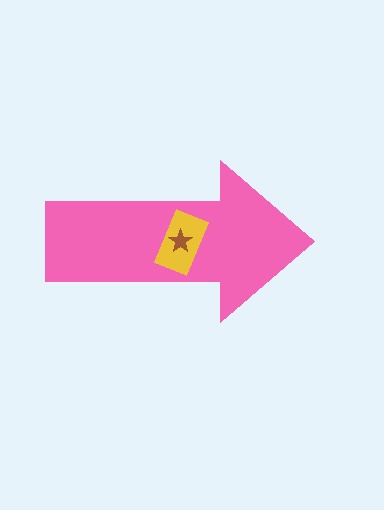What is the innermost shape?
The brown star.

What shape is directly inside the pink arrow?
The yellow rectangle.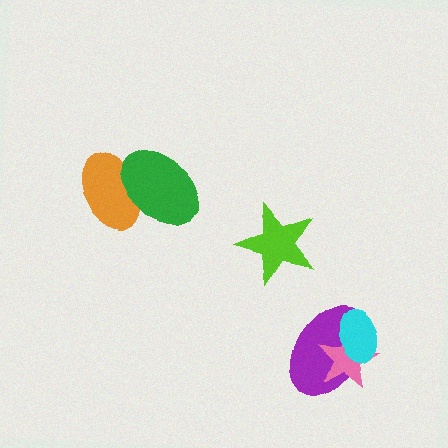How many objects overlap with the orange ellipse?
1 object overlaps with the orange ellipse.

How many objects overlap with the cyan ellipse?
2 objects overlap with the cyan ellipse.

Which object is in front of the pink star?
The cyan ellipse is in front of the pink star.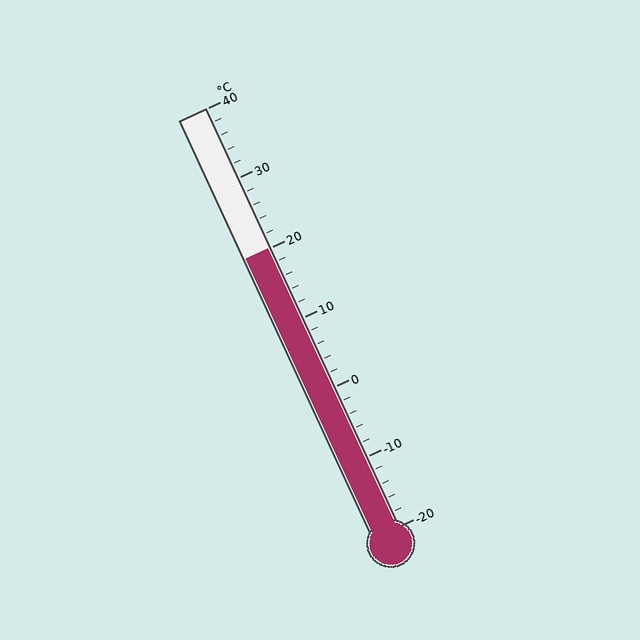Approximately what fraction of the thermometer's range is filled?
The thermometer is filled to approximately 65% of its range.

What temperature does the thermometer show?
The thermometer shows approximately 20°C.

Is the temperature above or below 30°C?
The temperature is below 30°C.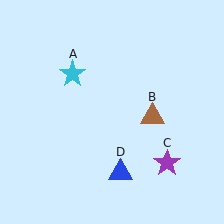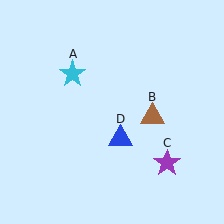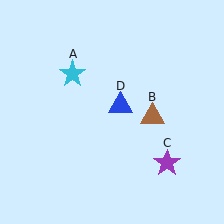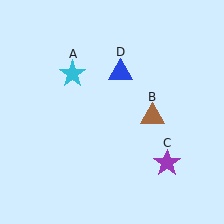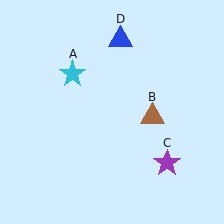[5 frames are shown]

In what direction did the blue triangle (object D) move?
The blue triangle (object D) moved up.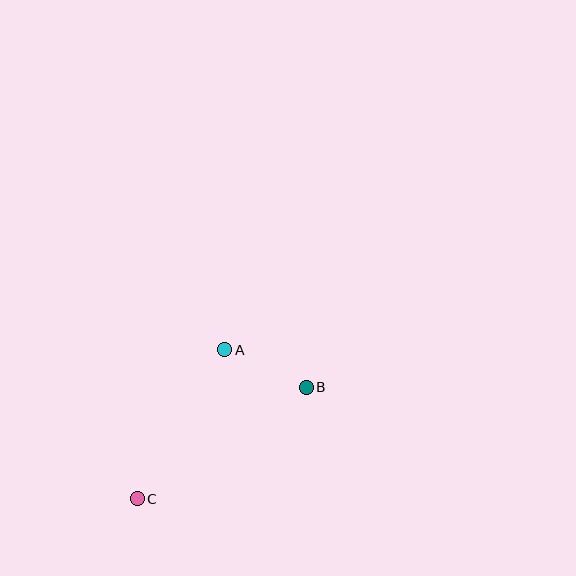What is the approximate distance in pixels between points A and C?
The distance between A and C is approximately 173 pixels.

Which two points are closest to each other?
Points A and B are closest to each other.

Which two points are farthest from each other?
Points B and C are farthest from each other.